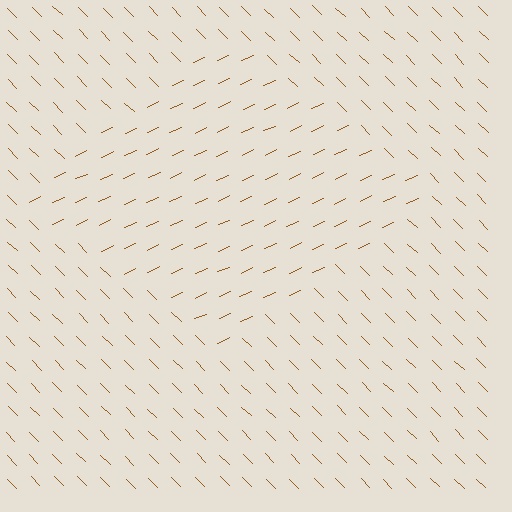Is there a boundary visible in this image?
Yes, there is a texture boundary formed by a change in line orientation.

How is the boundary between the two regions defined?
The boundary is defined purely by a change in line orientation (approximately 70 degrees difference). All lines are the same color and thickness.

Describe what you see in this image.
The image is filled with small brown line segments. A diamond region in the image has lines oriented differently from the surrounding lines, creating a visible texture boundary.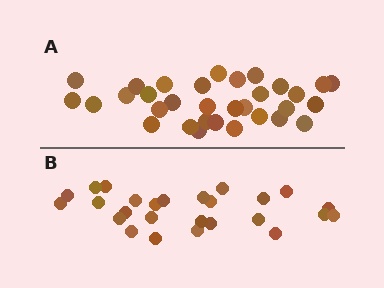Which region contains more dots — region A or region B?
Region A (the top region) has more dots.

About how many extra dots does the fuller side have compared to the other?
Region A has about 6 more dots than region B.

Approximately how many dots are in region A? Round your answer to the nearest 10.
About 30 dots. (The exact count is 32, which rounds to 30.)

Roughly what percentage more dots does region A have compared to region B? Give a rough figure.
About 25% more.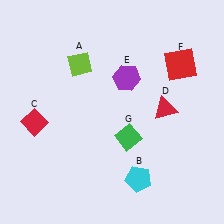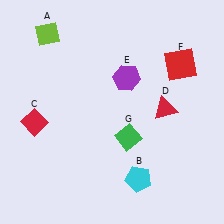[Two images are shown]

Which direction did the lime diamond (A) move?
The lime diamond (A) moved left.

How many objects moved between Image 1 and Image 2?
1 object moved between the two images.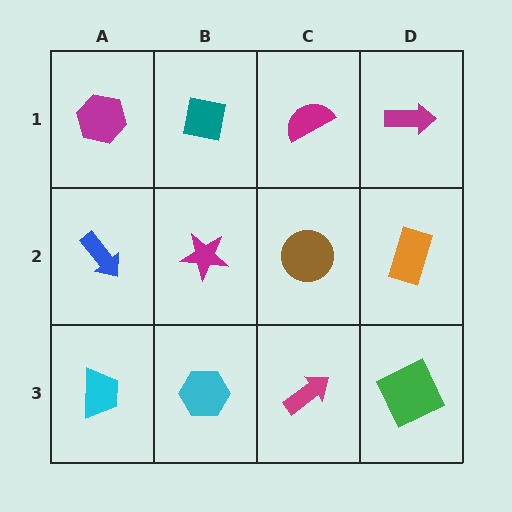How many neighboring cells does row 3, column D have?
2.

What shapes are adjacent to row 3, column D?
An orange rectangle (row 2, column D), a magenta arrow (row 3, column C).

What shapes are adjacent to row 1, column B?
A magenta star (row 2, column B), a magenta hexagon (row 1, column A), a magenta semicircle (row 1, column C).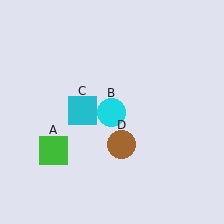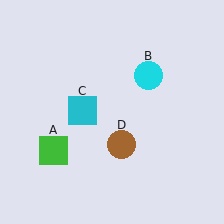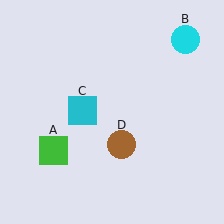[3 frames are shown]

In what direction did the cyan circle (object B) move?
The cyan circle (object B) moved up and to the right.